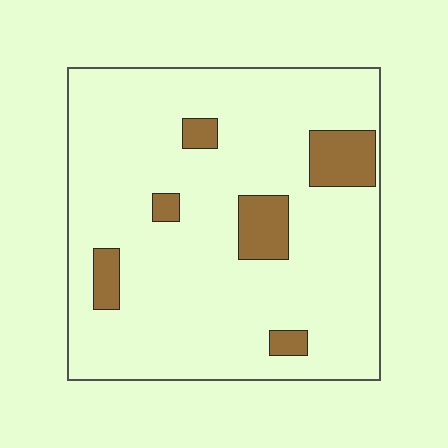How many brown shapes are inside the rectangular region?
6.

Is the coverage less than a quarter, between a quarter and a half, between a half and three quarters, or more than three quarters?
Less than a quarter.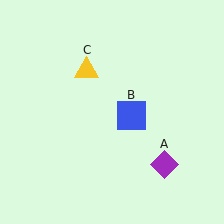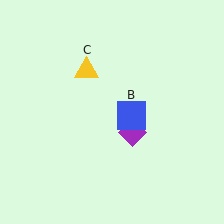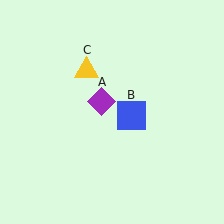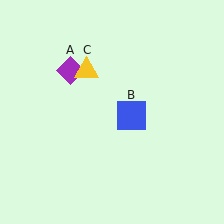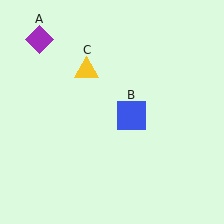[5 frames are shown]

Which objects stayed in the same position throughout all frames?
Blue square (object B) and yellow triangle (object C) remained stationary.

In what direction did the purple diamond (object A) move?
The purple diamond (object A) moved up and to the left.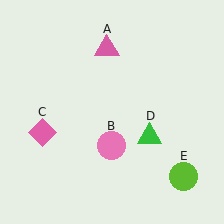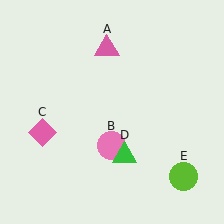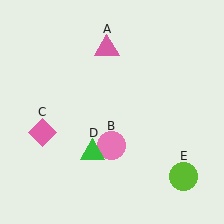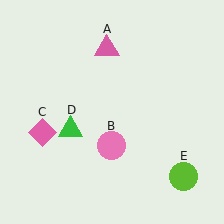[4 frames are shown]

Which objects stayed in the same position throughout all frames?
Pink triangle (object A) and pink circle (object B) and pink diamond (object C) and lime circle (object E) remained stationary.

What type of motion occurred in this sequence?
The green triangle (object D) rotated clockwise around the center of the scene.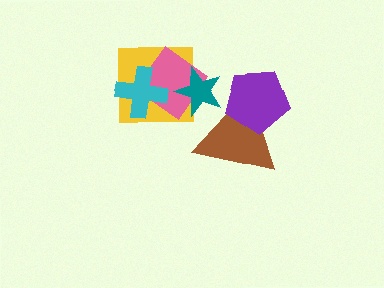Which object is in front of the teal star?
The brown triangle is in front of the teal star.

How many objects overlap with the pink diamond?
3 objects overlap with the pink diamond.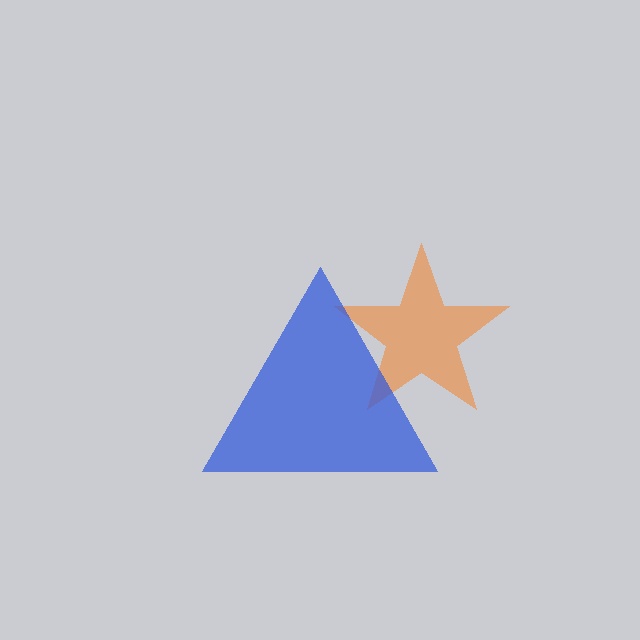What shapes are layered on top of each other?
The layered shapes are: an orange star, a blue triangle.